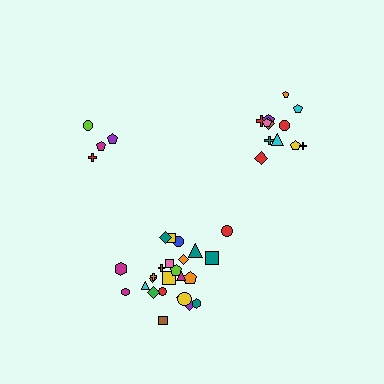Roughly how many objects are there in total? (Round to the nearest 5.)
Roughly 40 objects in total.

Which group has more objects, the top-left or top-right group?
The top-right group.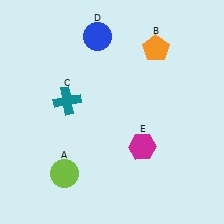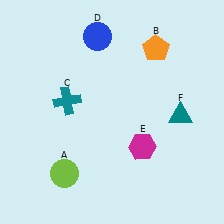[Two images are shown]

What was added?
A teal triangle (F) was added in Image 2.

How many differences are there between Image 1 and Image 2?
There is 1 difference between the two images.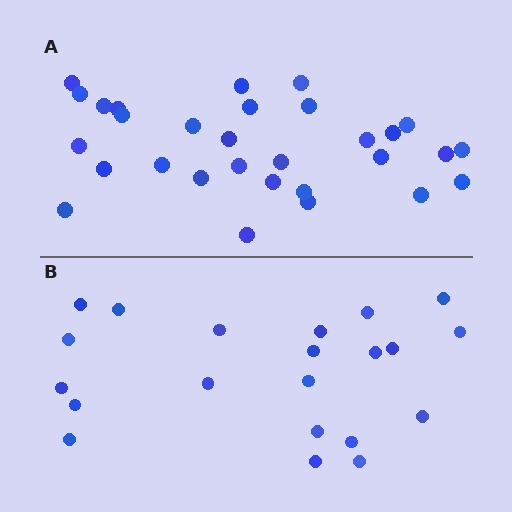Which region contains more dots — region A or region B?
Region A (the top region) has more dots.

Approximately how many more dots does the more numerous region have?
Region A has roughly 8 or so more dots than region B.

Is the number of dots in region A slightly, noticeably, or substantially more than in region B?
Region A has noticeably more, but not dramatically so. The ratio is roughly 1.4 to 1.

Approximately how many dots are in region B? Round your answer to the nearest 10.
About 20 dots. (The exact count is 21, which rounds to 20.)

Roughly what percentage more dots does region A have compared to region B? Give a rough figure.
About 45% more.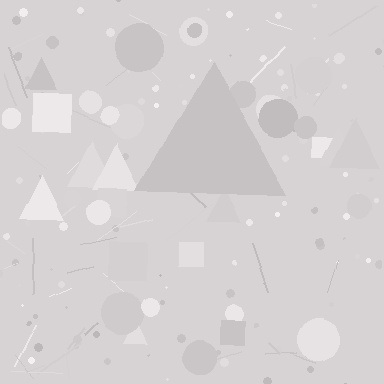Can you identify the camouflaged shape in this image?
The camouflaged shape is a triangle.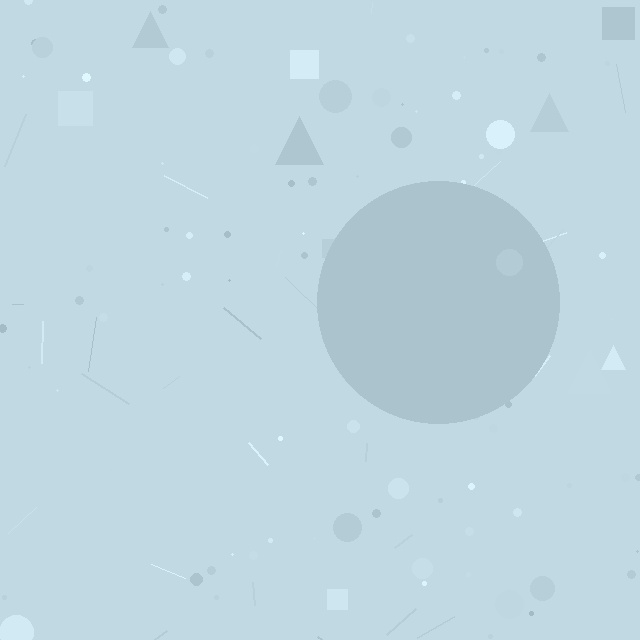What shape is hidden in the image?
A circle is hidden in the image.